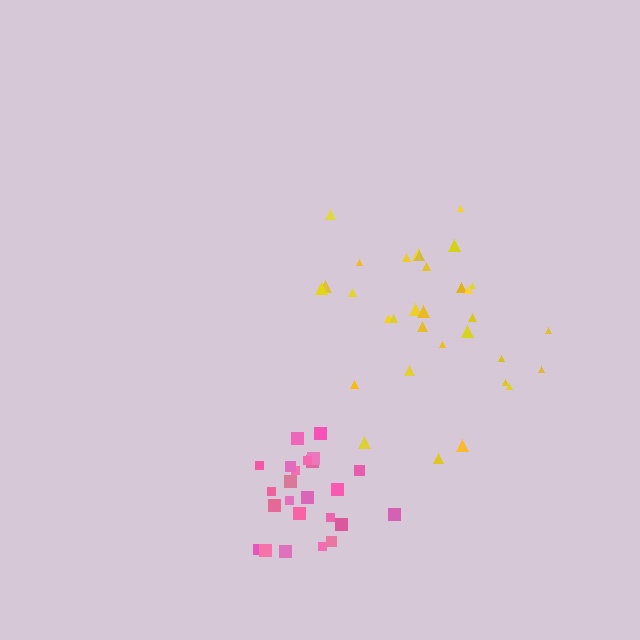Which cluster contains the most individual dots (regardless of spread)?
Yellow (33).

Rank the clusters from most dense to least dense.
pink, yellow.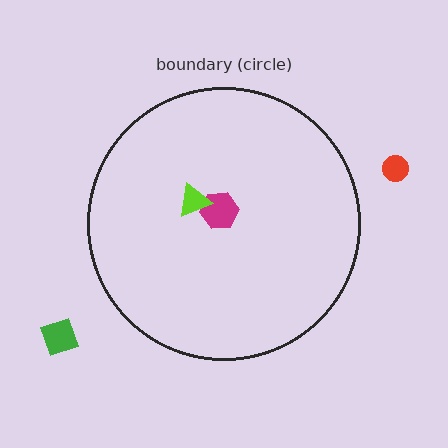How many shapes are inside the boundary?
2 inside, 2 outside.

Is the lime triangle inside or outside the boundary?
Inside.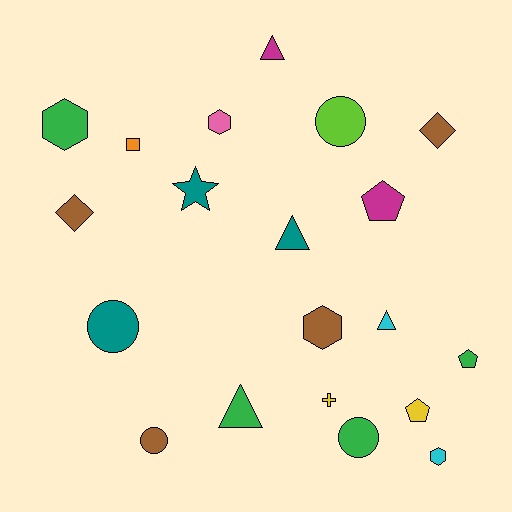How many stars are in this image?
There is 1 star.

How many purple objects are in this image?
There are no purple objects.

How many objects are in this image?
There are 20 objects.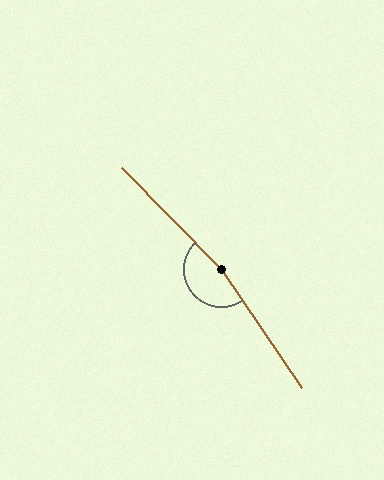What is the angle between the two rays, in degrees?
Approximately 170 degrees.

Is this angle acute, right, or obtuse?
It is obtuse.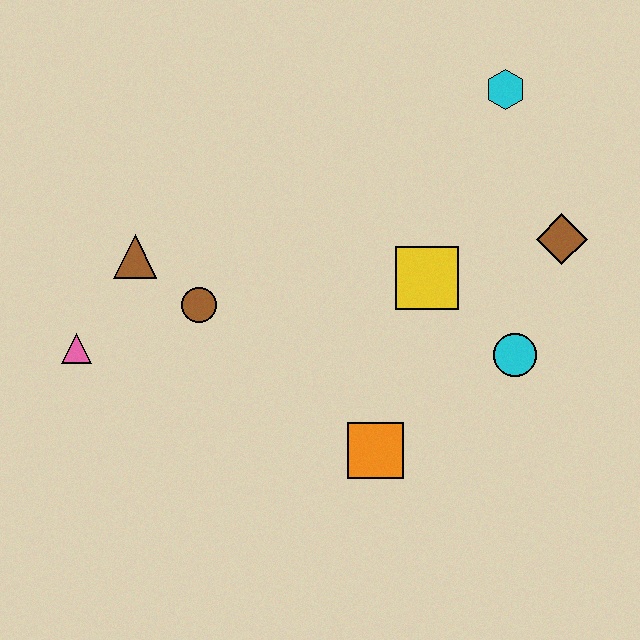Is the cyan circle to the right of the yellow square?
Yes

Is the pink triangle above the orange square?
Yes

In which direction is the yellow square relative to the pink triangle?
The yellow square is to the right of the pink triangle.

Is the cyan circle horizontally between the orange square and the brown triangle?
No